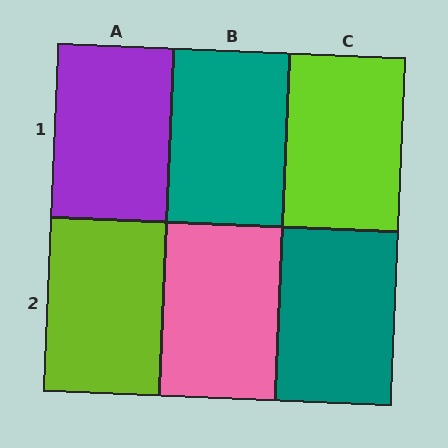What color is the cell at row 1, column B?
Teal.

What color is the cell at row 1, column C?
Lime.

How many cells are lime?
2 cells are lime.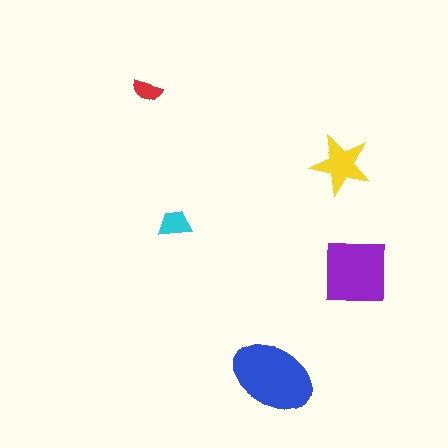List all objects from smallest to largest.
The red semicircle, the cyan trapezoid, the yellow star, the purple square, the blue ellipse.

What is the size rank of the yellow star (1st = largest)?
3rd.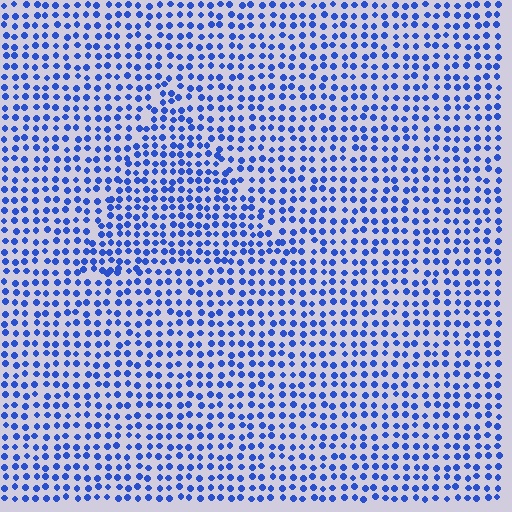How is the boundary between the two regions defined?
The boundary is defined by a change in element density (approximately 1.3x ratio). All elements are the same color, size, and shape.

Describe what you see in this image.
The image contains small blue elements arranged at two different densities. A triangle-shaped region is visible where the elements are more densely packed than the surrounding area.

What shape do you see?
I see a triangle.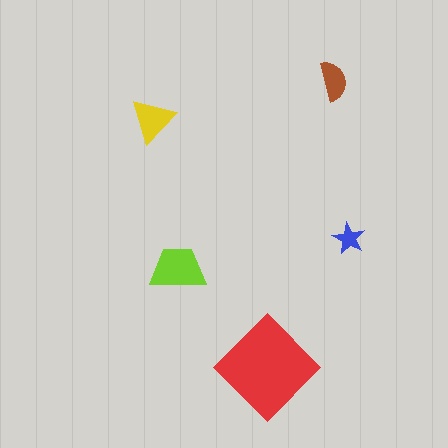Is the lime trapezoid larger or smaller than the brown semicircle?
Larger.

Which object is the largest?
The red diamond.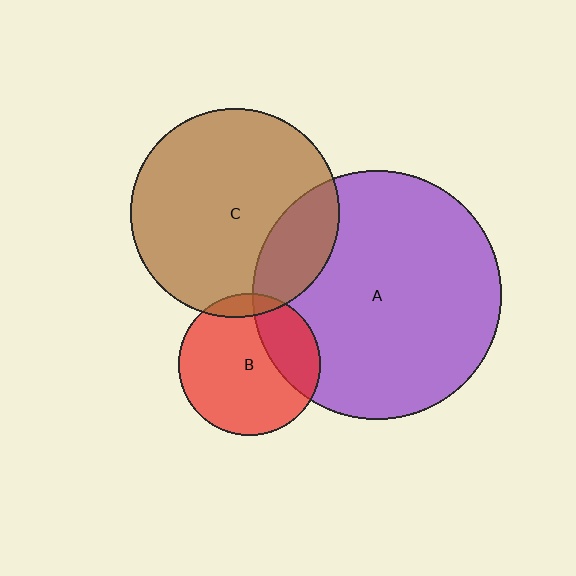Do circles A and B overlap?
Yes.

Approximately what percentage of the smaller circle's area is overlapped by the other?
Approximately 25%.